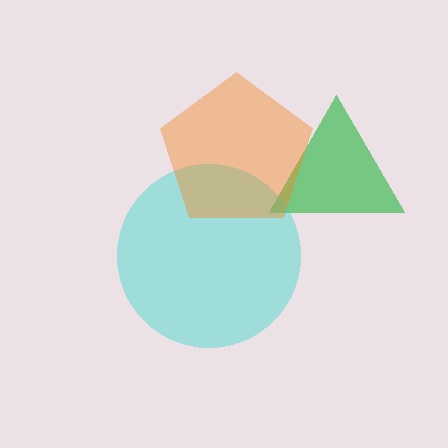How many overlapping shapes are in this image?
There are 3 overlapping shapes in the image.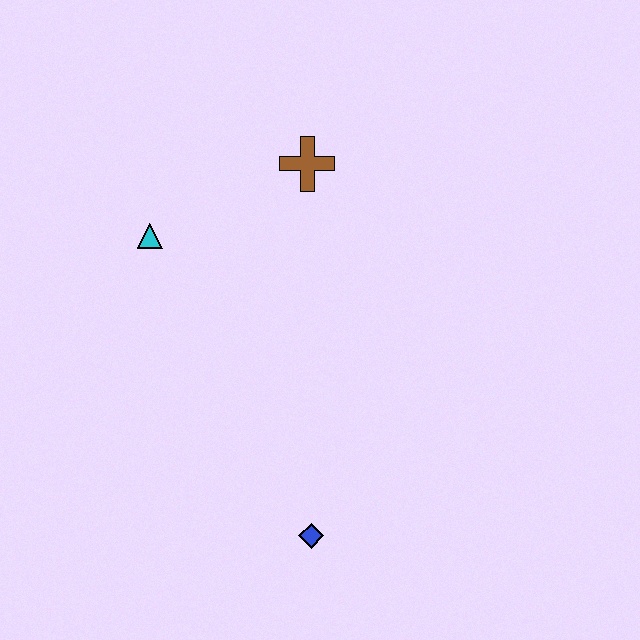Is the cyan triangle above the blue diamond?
Yes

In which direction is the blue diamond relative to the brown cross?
The blue diamond is below the brown cross.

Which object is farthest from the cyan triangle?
The blue diamond is farthest from the cyan triangle.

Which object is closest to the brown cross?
The cyan triangle is closest to the brown cross.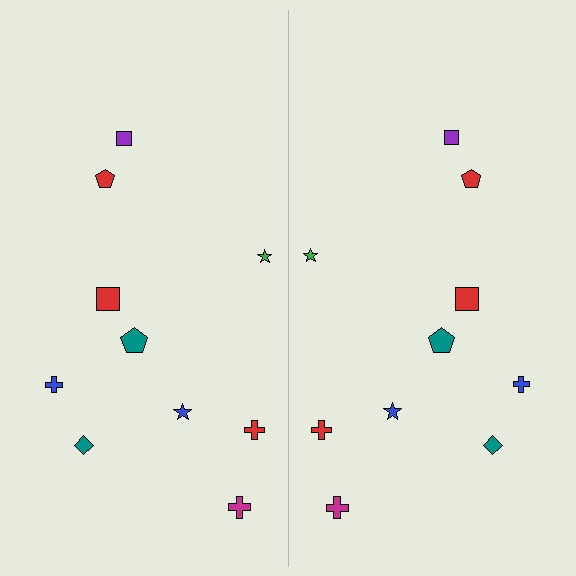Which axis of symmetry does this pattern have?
The pattern has a vertical axis of symmetry running through the center of the image.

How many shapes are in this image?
There are 20 shapes in this image.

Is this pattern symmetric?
Yes, this pattern has bilateral (reflection) symmetry.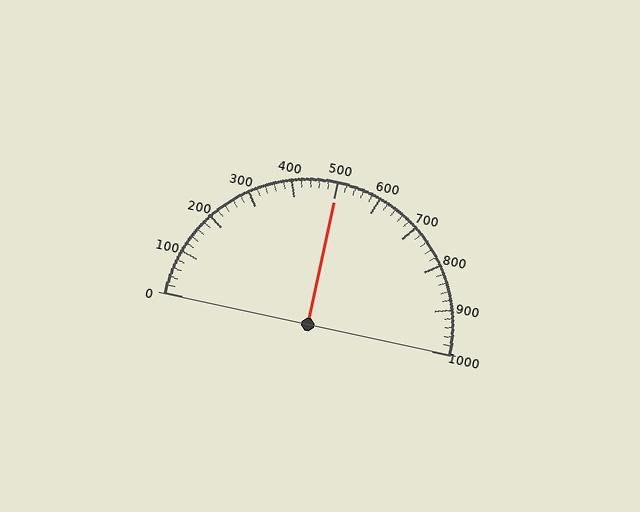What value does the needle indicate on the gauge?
The needle indicates approximately 500.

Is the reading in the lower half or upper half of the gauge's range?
The reading is in the upper half of the range (0 to 1000).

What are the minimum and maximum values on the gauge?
The gauge ranges from 0 to 1000.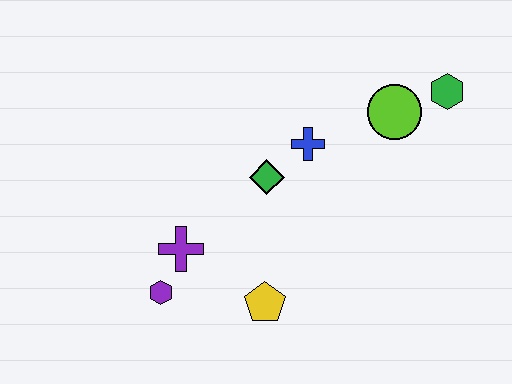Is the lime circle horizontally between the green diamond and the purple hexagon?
No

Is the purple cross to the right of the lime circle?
No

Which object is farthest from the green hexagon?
The purple hexagon is farthest from the green hexagon.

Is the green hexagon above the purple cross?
Yes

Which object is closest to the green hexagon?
The lime circle is closest to the green hexagon.